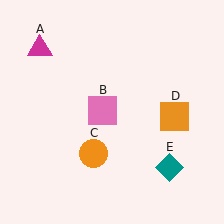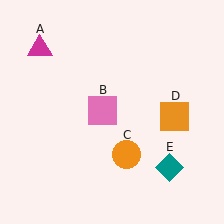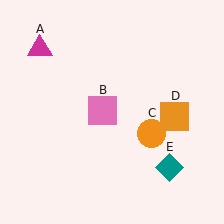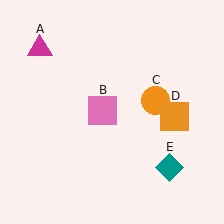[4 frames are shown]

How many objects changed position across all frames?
1 object changed position: orange circle (object C).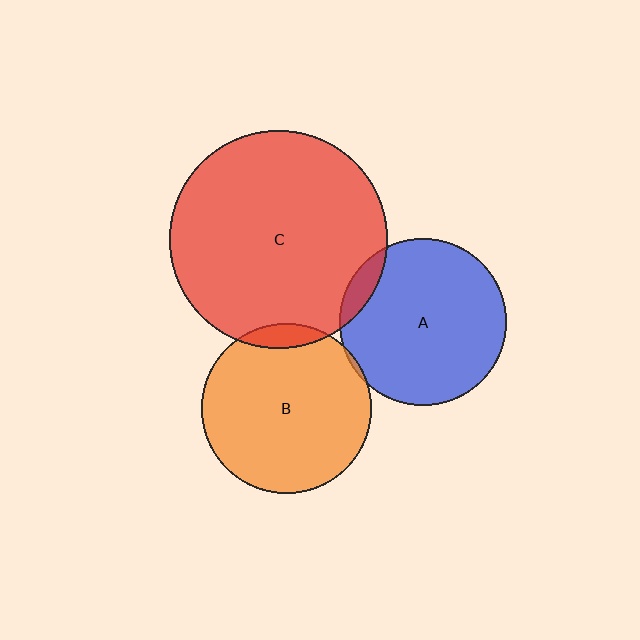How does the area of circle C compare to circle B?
Approximately 1.6 times.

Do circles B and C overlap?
Yes.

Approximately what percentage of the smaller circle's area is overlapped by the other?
Approximately 5%.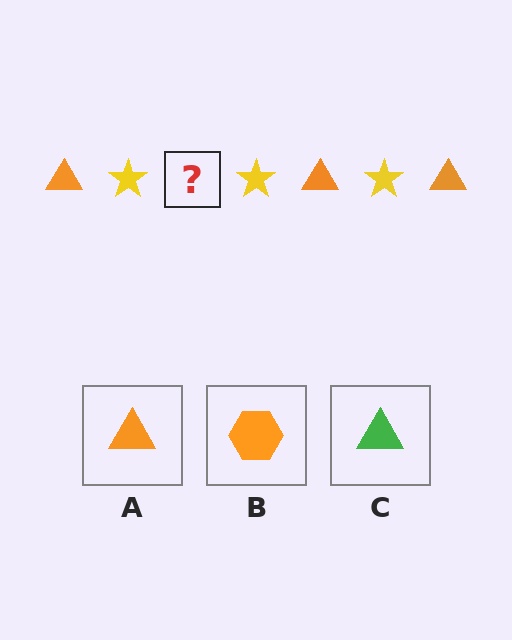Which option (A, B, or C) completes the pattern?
A.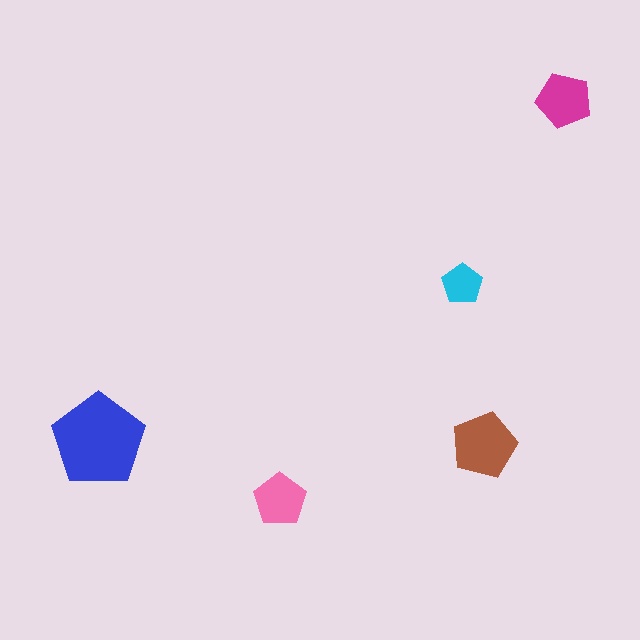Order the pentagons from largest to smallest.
the blue one, the brown one, the magenta one, the pink one, the cyan one.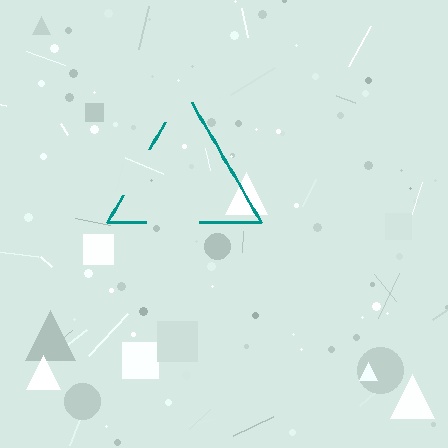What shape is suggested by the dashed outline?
The dashed outline suggests a triangle.